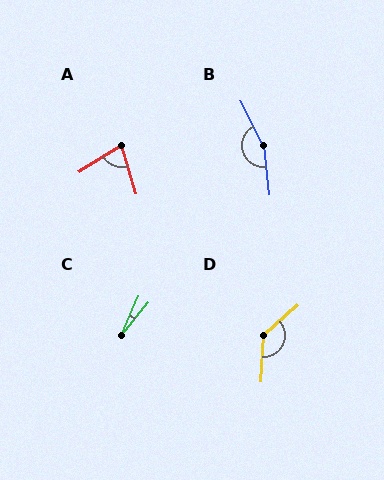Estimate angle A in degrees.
Approximately 75 degrees.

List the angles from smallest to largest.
C (15°), A (75°), D (134°), B (159°).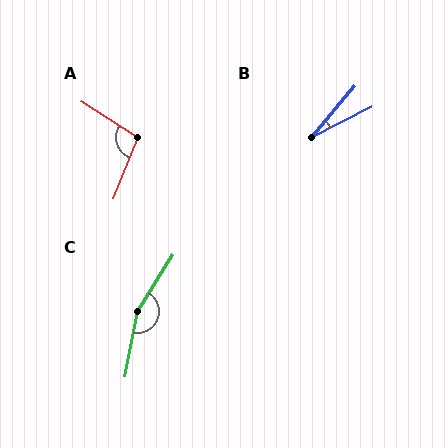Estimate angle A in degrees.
Approximately 101 degrees.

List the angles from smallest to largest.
B (23°), A (101°), C (158°).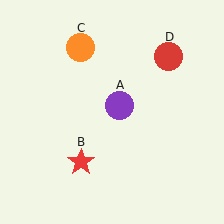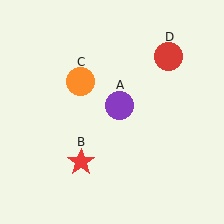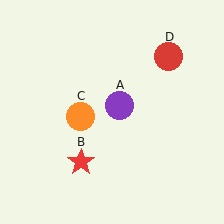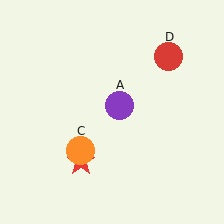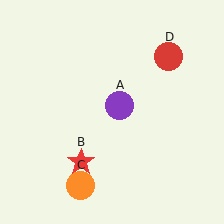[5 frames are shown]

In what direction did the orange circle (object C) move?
The orange circle (object C) moved down.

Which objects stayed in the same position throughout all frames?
Purple circle (object A) and red star (object B) and red circle (object D) remained stationary.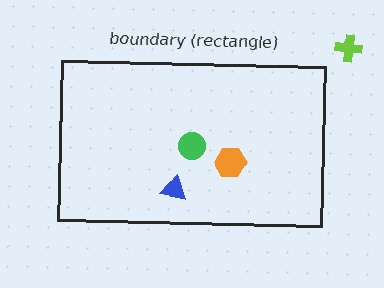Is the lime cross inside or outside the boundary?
Outside.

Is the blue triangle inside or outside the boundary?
Inside.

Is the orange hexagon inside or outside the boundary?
Inside.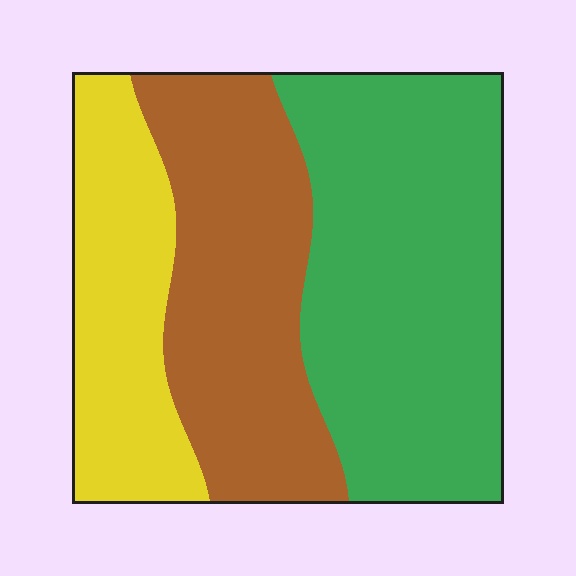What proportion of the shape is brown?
Brown takes up between a sixth and a third of the shape.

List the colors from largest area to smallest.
From largest to smallest: green, brown, yellow.